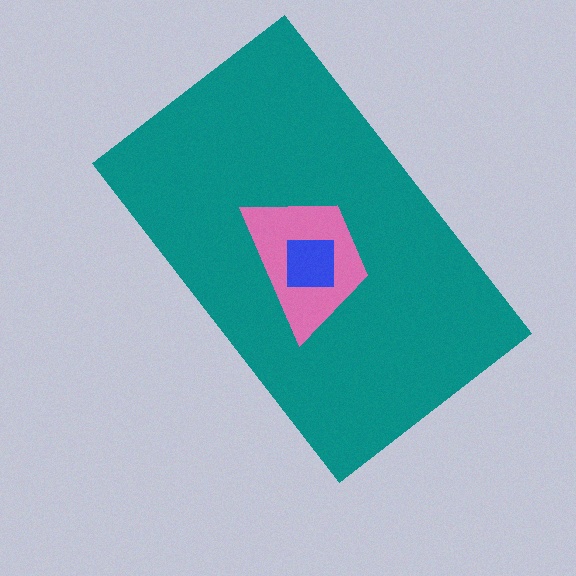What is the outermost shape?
The teal rectangle.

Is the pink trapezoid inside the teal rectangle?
Yes.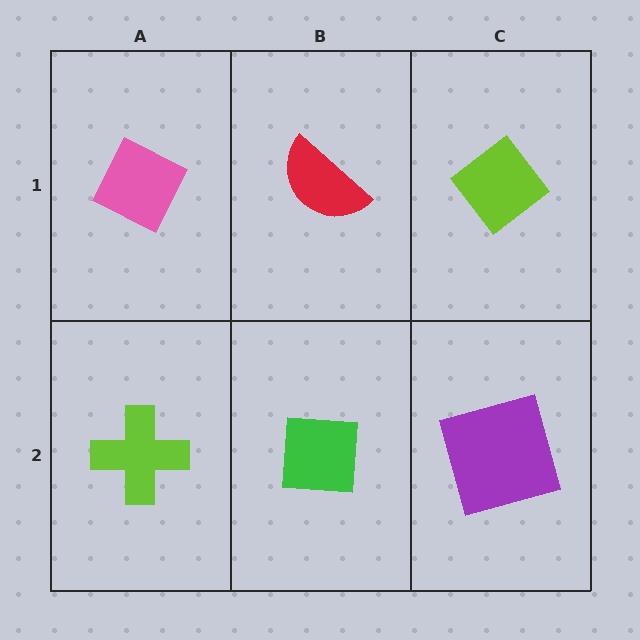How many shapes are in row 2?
3 shapes.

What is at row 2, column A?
A lime cross.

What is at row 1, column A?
A pink diamond.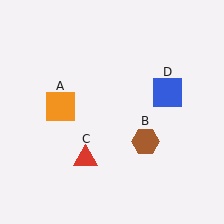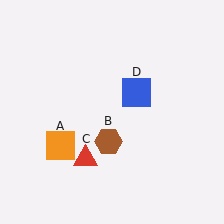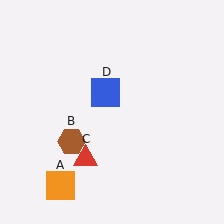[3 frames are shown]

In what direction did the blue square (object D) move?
The blue square (object D) moved left.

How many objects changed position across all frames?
3 objects changed position: orange square (object A), brown hexagon (object B), blue square (object D).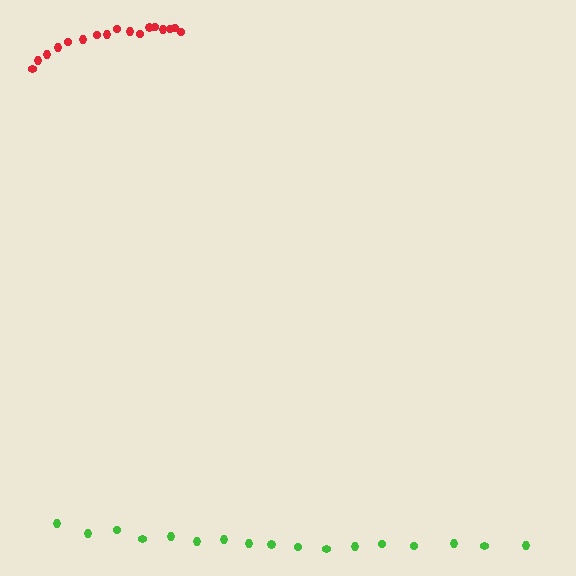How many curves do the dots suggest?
There are 2 distinct paths.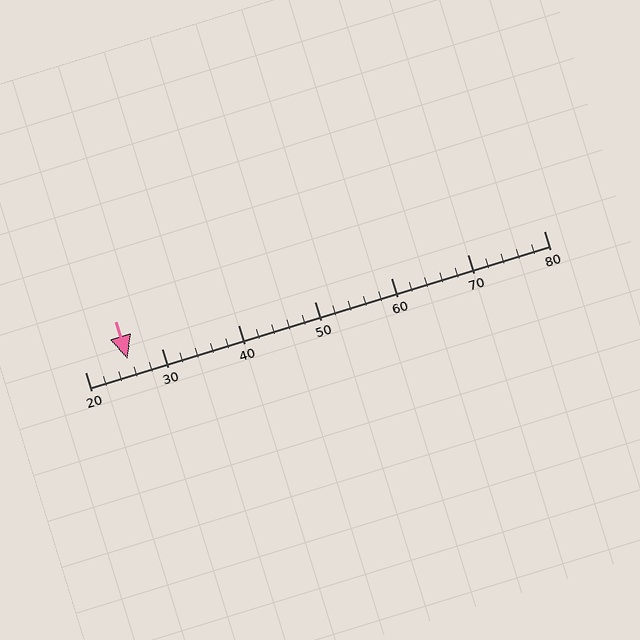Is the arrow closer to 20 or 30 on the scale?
The arrow is closer to 30.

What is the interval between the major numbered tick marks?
The major tick marks are spaced 10 units apart.